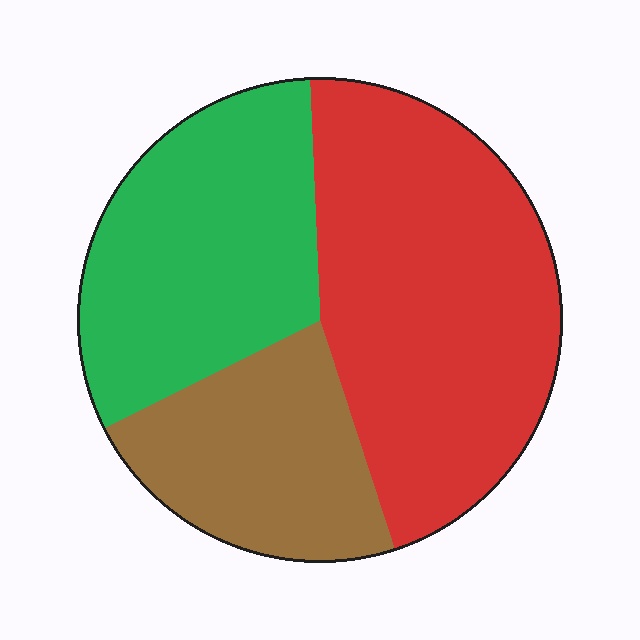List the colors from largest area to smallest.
From largest to smallest: red, green, brown.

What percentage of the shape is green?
Green covers roughly 30% of the shape.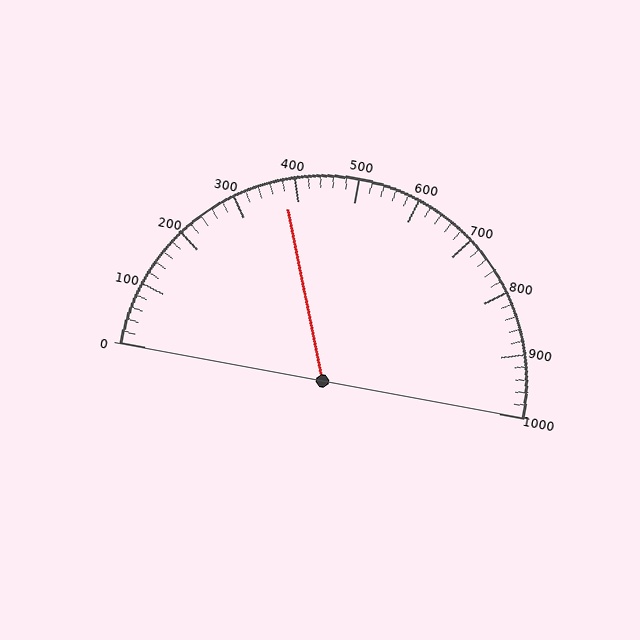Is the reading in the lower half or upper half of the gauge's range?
The reading is in the lower half of the range (0 to 1000).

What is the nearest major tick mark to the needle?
The nearest major tick mark is 400.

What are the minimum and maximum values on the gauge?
The gauge ranges from 0 to 1000.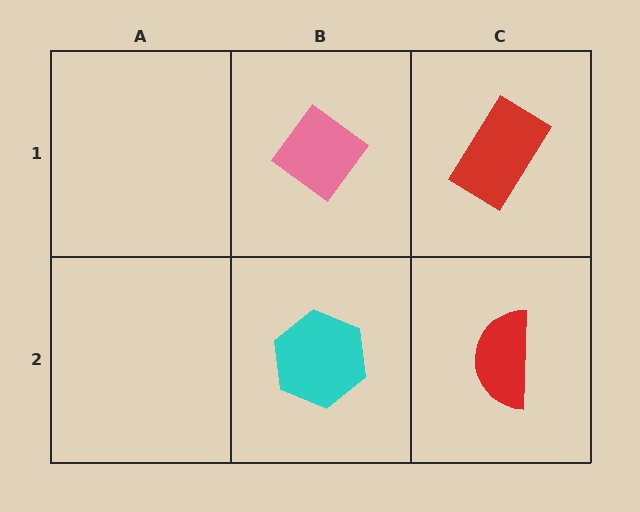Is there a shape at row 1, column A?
No, that cell is empty.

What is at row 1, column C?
A red rectangle.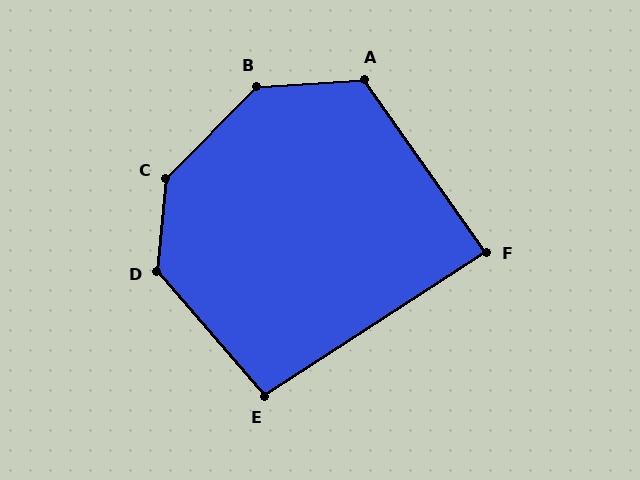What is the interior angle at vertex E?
Approximately 98 degrees (obtuse).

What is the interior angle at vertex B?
Approximately 138 degrees (obtuse).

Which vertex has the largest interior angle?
C, at approximately 141 degrees.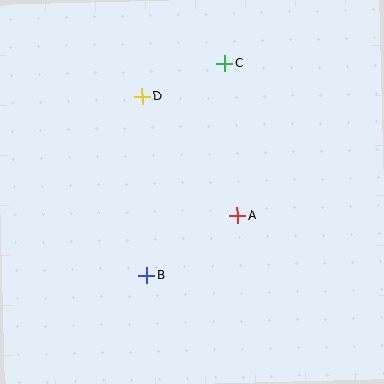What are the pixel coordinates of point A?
Point A is at (238, 216).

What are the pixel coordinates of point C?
Point C is at (224, 63).